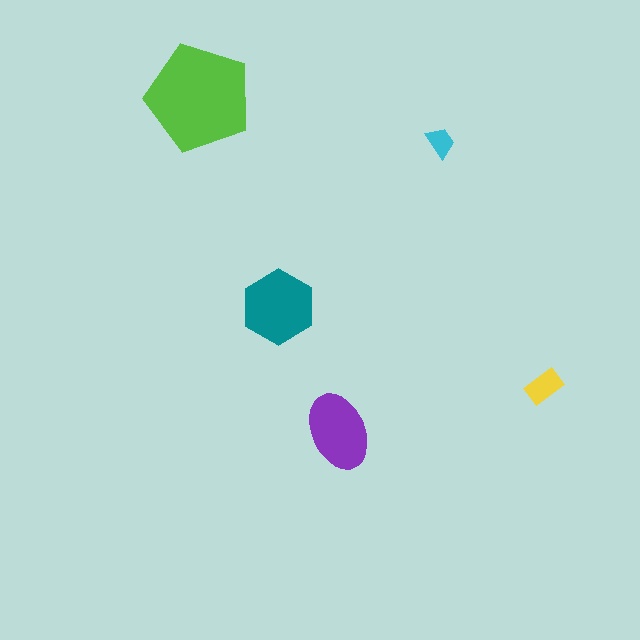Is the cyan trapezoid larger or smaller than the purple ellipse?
Smaller.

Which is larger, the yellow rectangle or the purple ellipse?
The purple ellipse.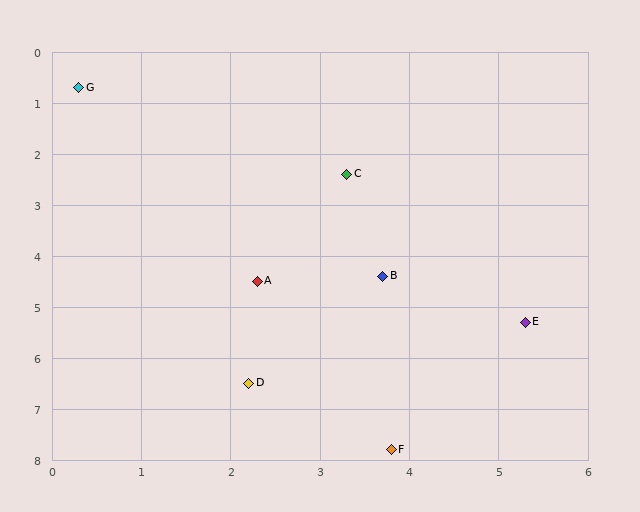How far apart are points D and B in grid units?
Points D and B are about 2.6 grid units apart.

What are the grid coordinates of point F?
Point F is at approximately (3.8, 7.8).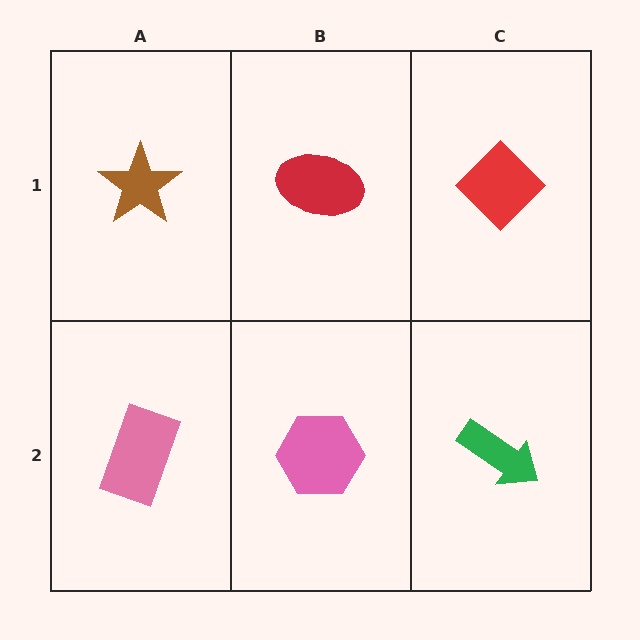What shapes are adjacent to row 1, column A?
A pink rectangle (row 2, column A), a red ellipse (row 1, column B).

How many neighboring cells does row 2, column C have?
2.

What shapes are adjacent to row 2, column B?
A red ellipse (row 1, column B), a pink rectangle (row 2, column A), a green arrow (row 2, column C).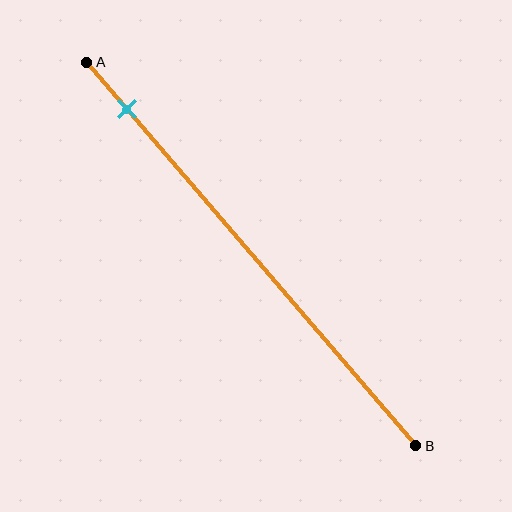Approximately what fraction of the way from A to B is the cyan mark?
The cyan mark is approximately 10% of the way from A to B.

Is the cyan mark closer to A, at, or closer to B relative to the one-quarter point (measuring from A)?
The cyan mark is closer to point A than the one-quarter point of segment AB.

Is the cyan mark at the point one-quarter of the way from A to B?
No, the mark is at about 10% from A, not at the 25% one-quarter point.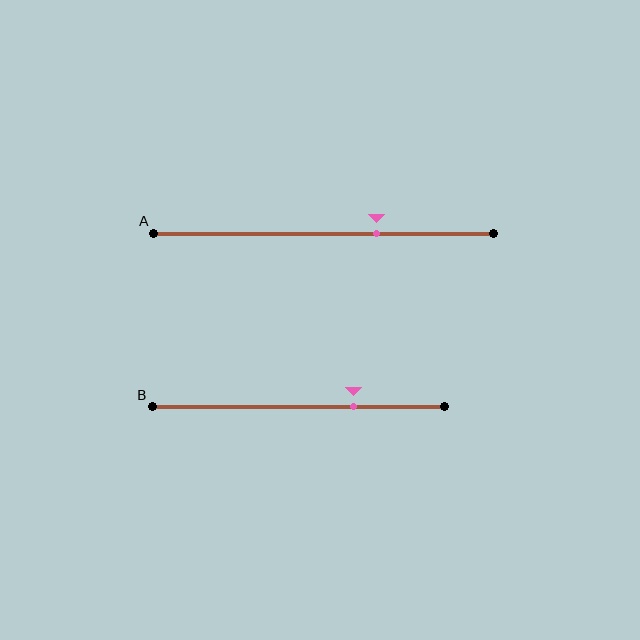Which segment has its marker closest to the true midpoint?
Segment A has its marker closest to the true midpoint.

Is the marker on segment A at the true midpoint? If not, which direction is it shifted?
No, the marker on segment A is shifted to the right by about 16% of the segment length.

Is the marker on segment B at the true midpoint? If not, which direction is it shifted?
No, the marker on segment B is shifted to the right by about 19% of the segment length.